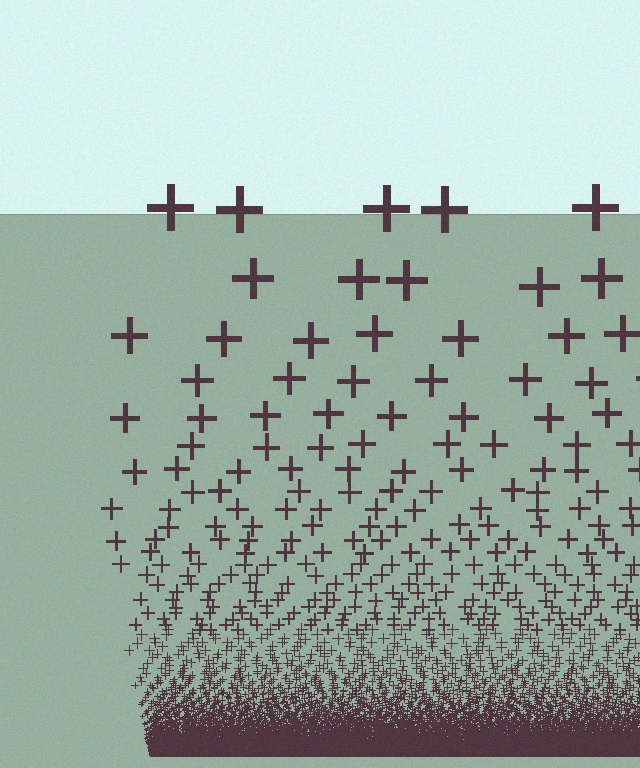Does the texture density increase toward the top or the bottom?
Density increases toward the bottom.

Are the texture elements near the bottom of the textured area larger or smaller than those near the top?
Smaller. The gradient is inverted — elements near the bottom are smaller and denser.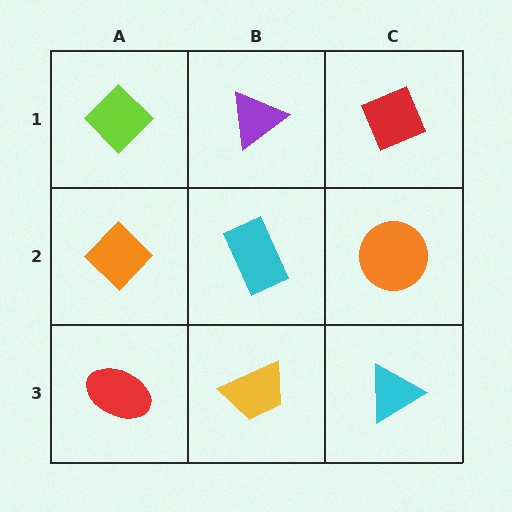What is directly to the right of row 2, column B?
An orange circle.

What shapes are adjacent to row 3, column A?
An orange diamond (row 2, column A), a yellow trapezoid (row 3, column B).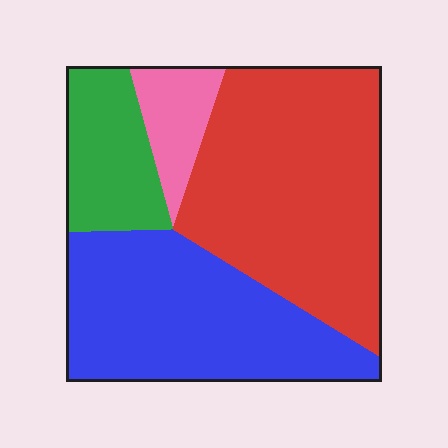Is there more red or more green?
Red.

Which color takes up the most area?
Red, at roughly 45%.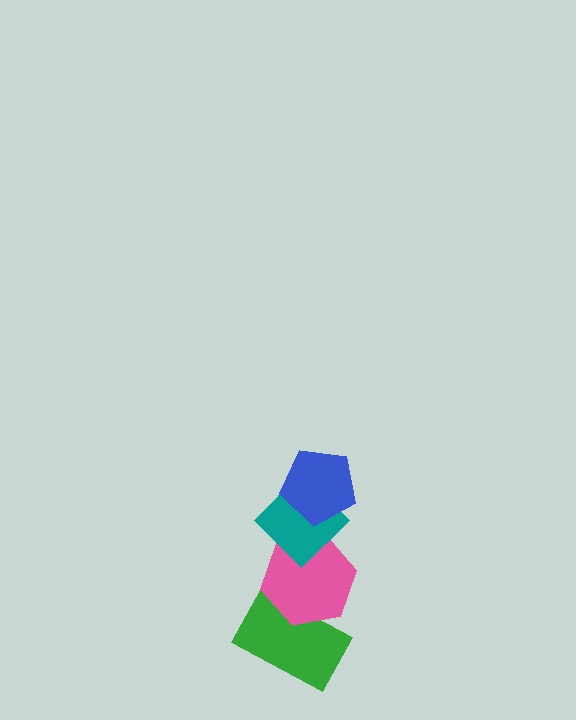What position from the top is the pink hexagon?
The pink hexagon is 3rd from the top.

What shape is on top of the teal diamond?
The blue pentagon is on top of the teal diamond.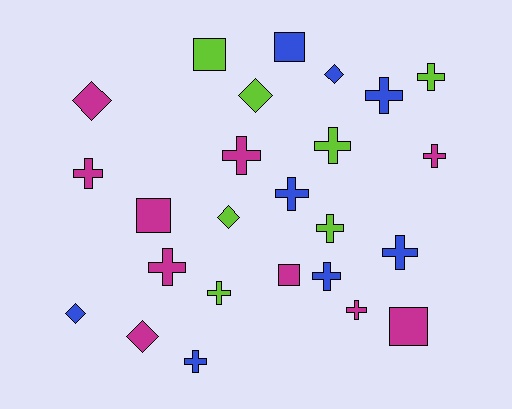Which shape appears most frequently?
Cross, with 14 objects.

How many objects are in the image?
There are 25 objects.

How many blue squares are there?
There is 1 blue square.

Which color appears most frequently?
Magenta, with 10 objects.